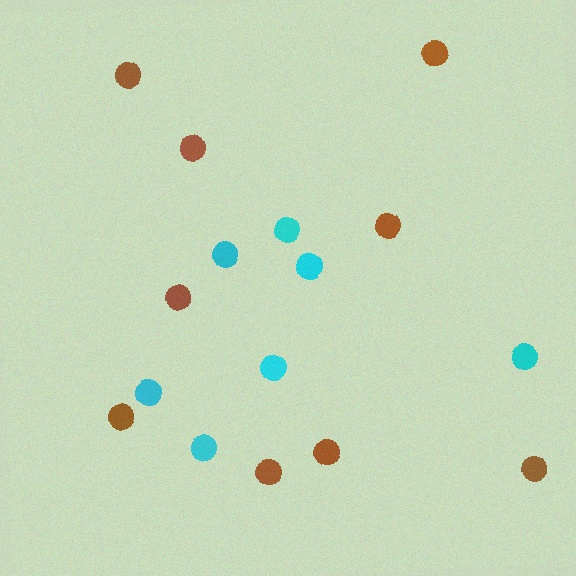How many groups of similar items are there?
There are 2 groups: one group of brown circles (9) and one group of cyan circles (7).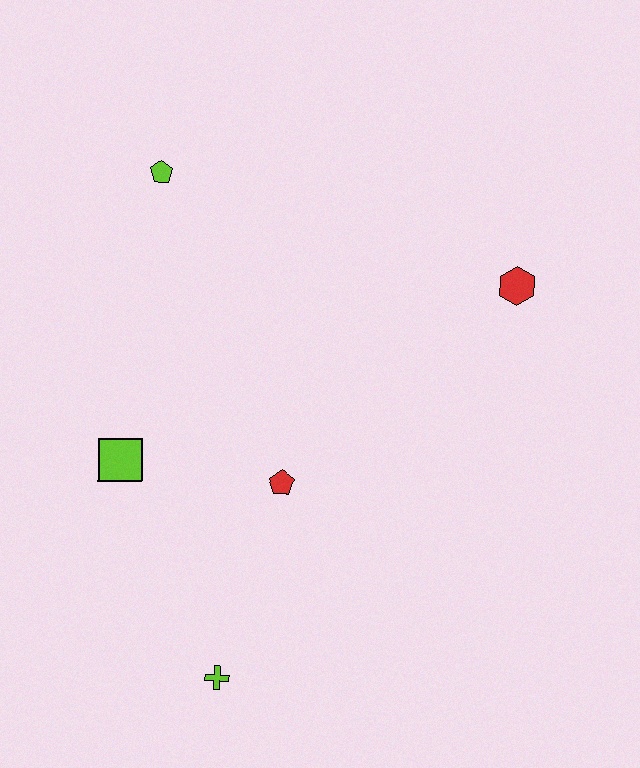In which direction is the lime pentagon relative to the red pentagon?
The lime pentagon is above the red pentagon.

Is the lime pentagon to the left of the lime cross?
Yes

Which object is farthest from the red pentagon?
The lime pentagon is farthest from the red pentagon.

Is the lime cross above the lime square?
No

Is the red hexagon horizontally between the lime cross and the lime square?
No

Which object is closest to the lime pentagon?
The lime square is closest to the lime pentagon.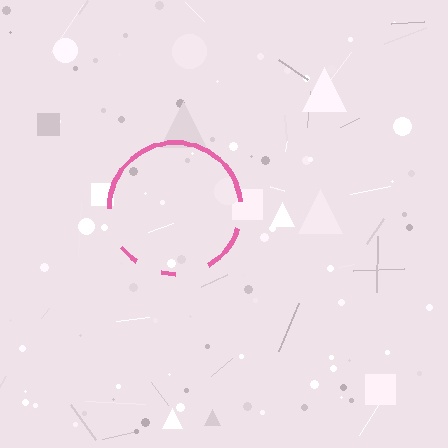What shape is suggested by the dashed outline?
The dashed outline suggests a circle.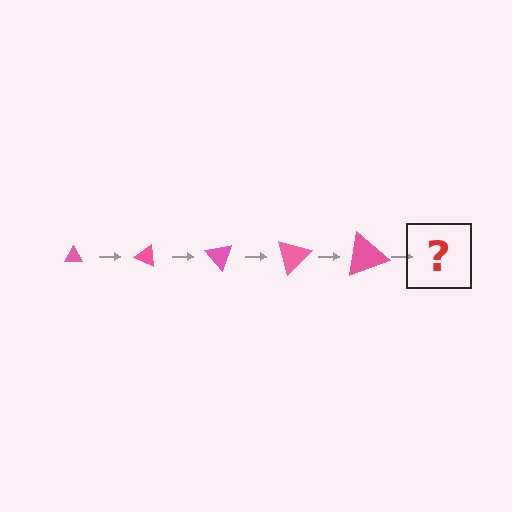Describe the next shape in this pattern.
It should be a triangle, larger than the previous one and rotated 125 degrees from the start.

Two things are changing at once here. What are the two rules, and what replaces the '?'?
The two rules are that the triangle grows larger each step and it rotates 25 degrees each step. The '?' should be a triangle, larger than the previous one and rotated 125 degrees from the start.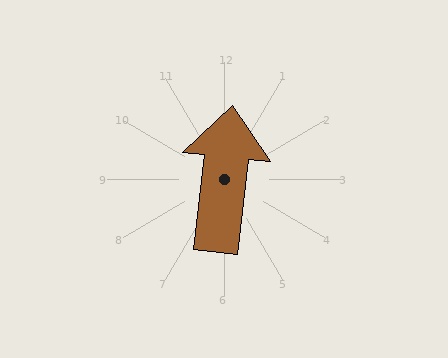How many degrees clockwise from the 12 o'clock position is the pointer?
Approximately 6 degrees.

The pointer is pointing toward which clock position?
Roughly 12 o'clock.